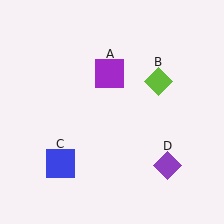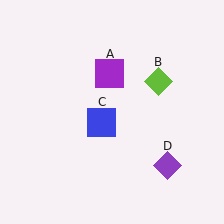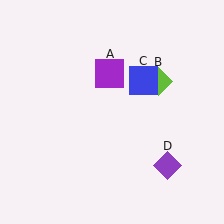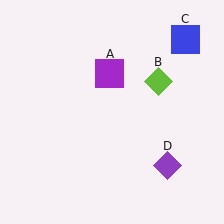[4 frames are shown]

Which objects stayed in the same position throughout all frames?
Purple square (object A) and lime diamond (object B) and purple diamond (object D) remained stationary.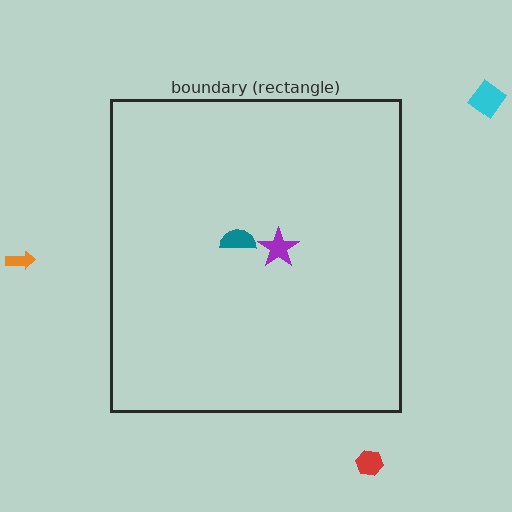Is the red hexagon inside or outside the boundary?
Outside.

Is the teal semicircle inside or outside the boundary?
Inside.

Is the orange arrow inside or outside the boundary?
Outside.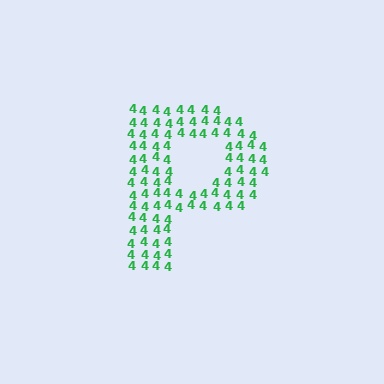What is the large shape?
The large shape is the letter P.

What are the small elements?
The small elements are digit 4's.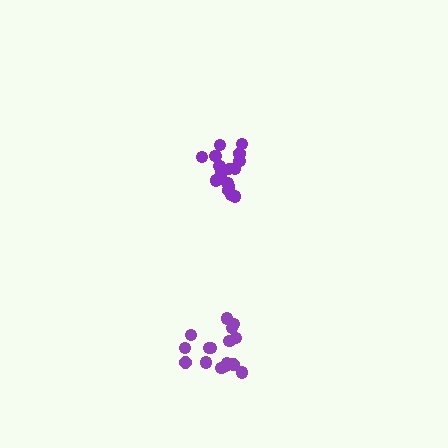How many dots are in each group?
Group 1: 16 dots, Group 2: 17 dots (33 total).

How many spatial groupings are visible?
There are 2 spatial groupings.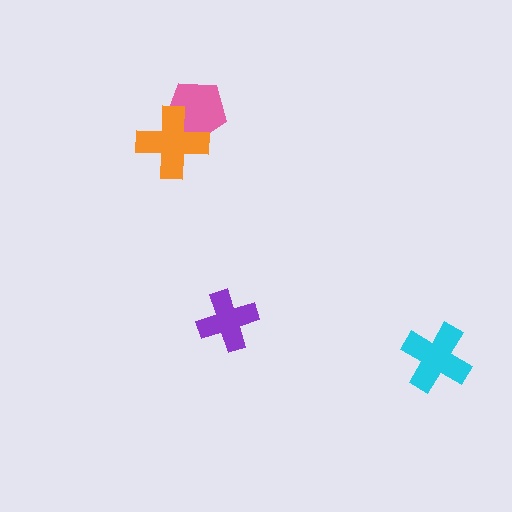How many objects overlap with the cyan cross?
0 objects overlap with the cyan cross.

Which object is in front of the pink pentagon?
The orange cross is in front of the pink pentagon.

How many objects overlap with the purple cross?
0 objects overlap with the purple cross.